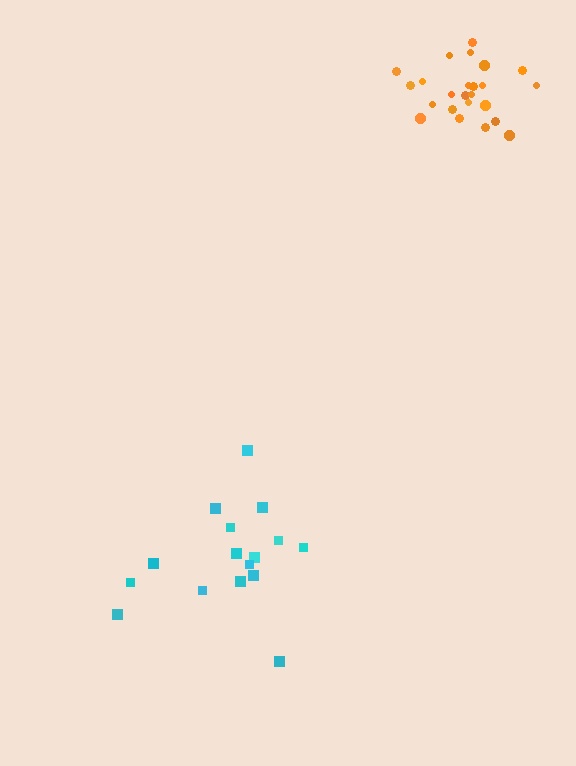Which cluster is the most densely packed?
Orange.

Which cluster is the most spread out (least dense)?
Cyan.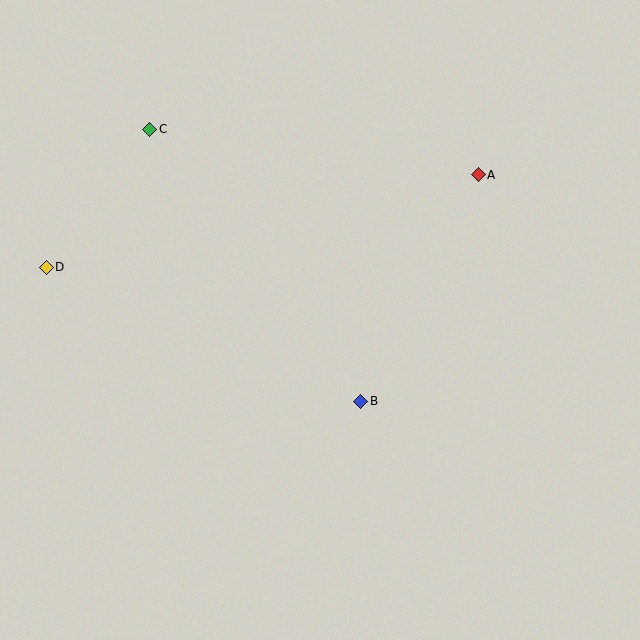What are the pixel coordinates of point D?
Point D is at (46, 267).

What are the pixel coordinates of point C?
Point C is at (150, 129).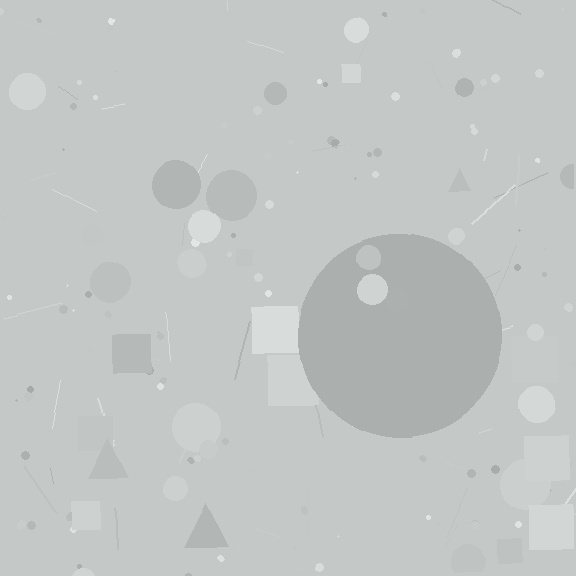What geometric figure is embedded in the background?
A circle is embedded in the background.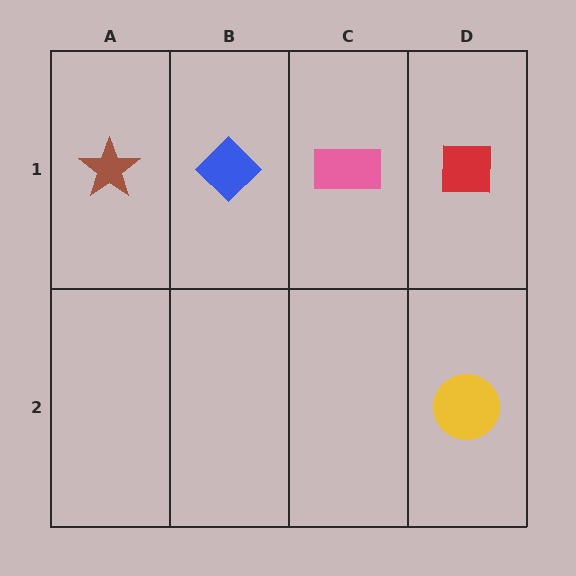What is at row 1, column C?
A pink rectangle.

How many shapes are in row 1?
4 shapes.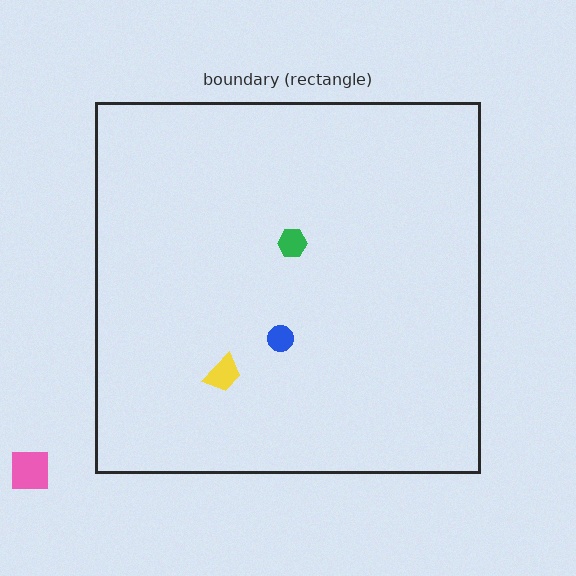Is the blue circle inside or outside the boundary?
Inside.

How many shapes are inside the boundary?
3 inside, 1 outside.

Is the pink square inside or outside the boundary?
Outside.